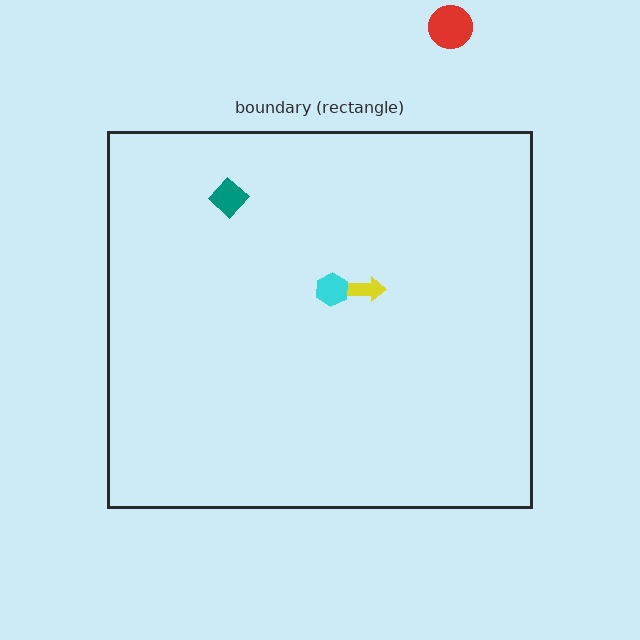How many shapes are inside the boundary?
3 inside, 1 outside.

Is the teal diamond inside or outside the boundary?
Inside.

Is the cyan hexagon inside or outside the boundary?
Inside.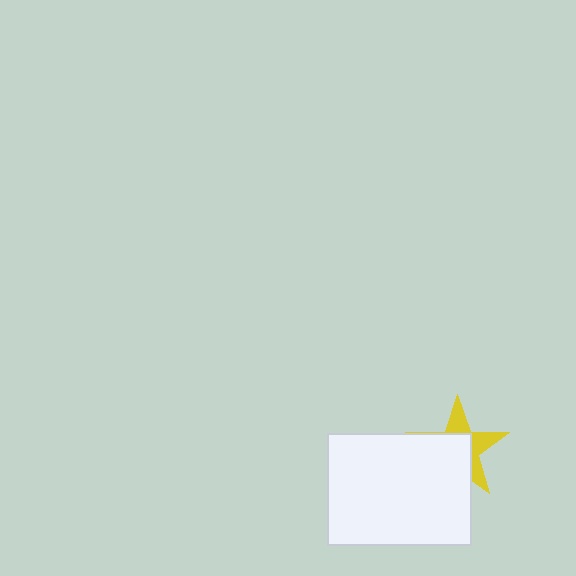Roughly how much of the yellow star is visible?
A small part of it is visible (roughly 44%).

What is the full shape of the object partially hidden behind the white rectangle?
The partially hidden object is a yellow star.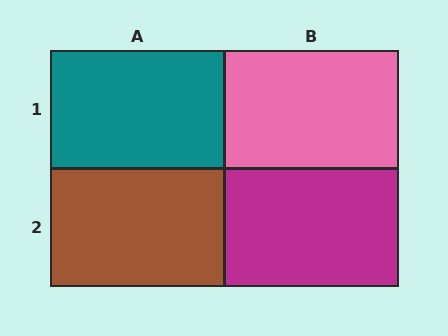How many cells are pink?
1 cell is pink.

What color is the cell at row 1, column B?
Pink.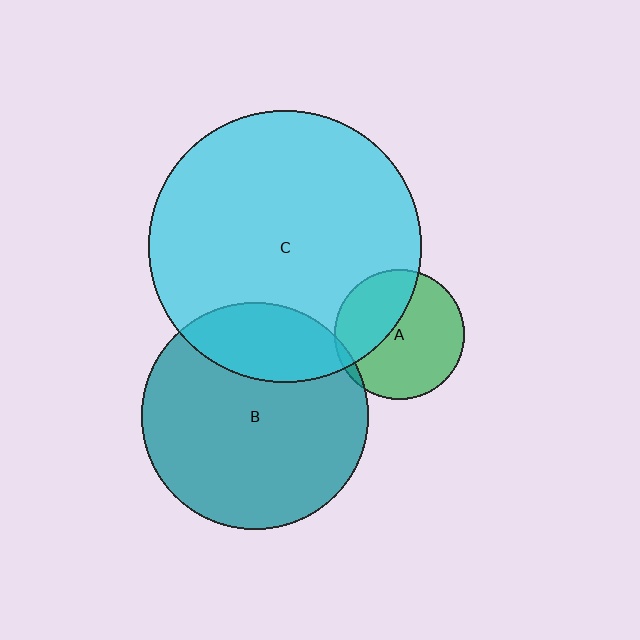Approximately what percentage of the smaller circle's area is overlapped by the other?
Approximately 40%.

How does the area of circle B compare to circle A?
Approximately 3.1 times.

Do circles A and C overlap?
Yes.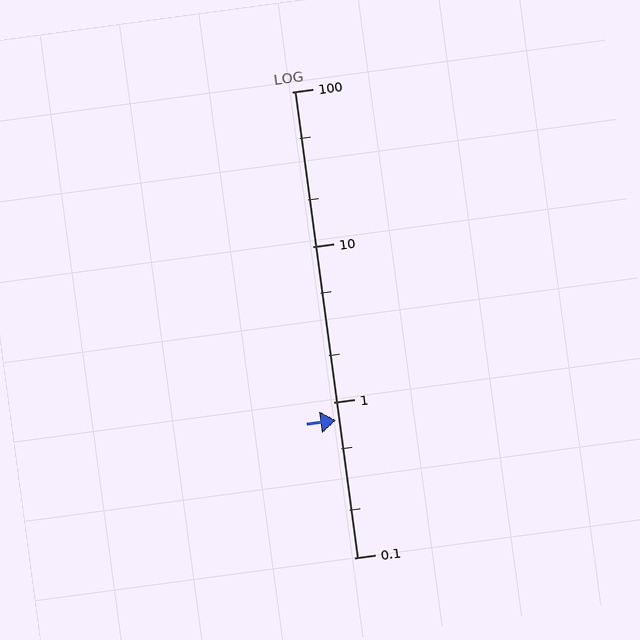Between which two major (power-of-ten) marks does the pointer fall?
The pointer is between 0.1 and 1.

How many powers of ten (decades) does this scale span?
The scale spans 3 decades, from 0.1 to 100.